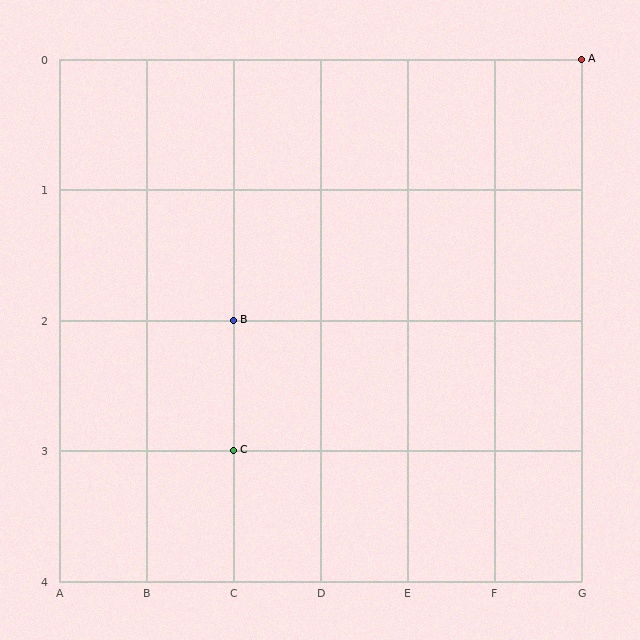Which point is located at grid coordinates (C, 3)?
Point C is at (C, 3).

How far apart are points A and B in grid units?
Points A and B are 4 columns and 2 rows apart (about 4.5 grid units diagonally).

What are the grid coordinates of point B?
Point B is at grid coordinates (C, 2).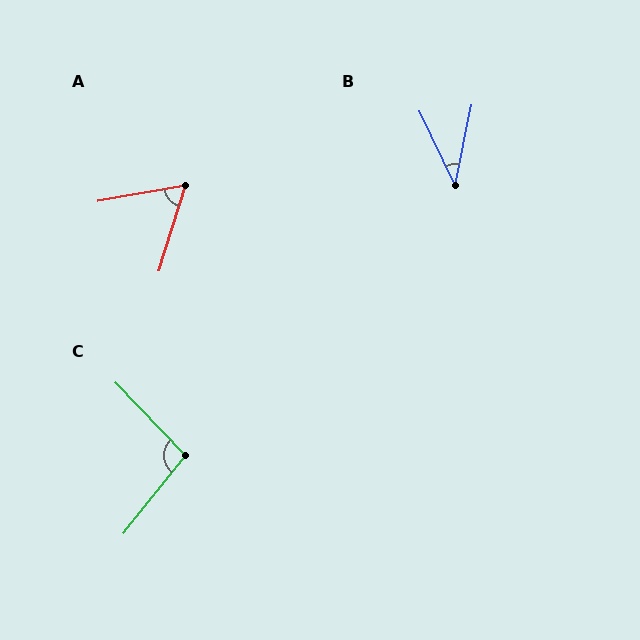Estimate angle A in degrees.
Approximately 62 degrees.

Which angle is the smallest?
B, at approximately 37 degrees.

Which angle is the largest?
C, at approximately 98 degrees.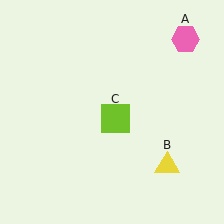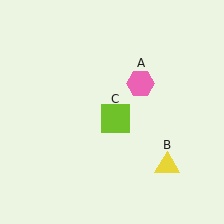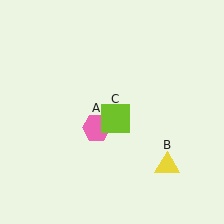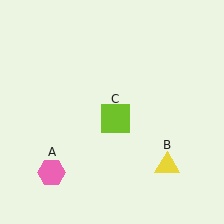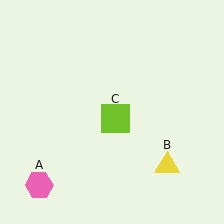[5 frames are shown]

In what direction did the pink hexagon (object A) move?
The pink hexagon (object A) moved down and to the left.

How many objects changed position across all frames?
1 object changed position: pink hexagon (object A).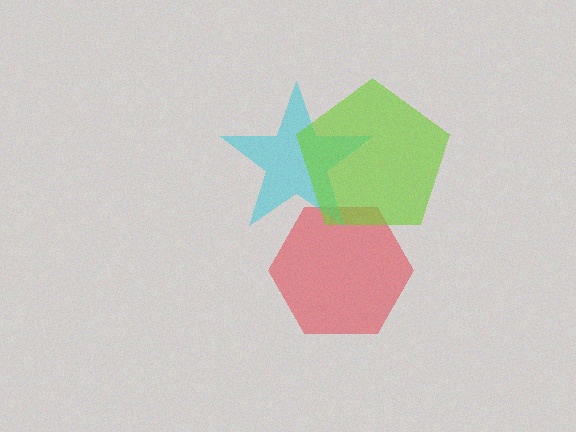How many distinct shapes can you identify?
There are 3 distinct shapes: a red hexagon, a cyan star, a lime pentagon.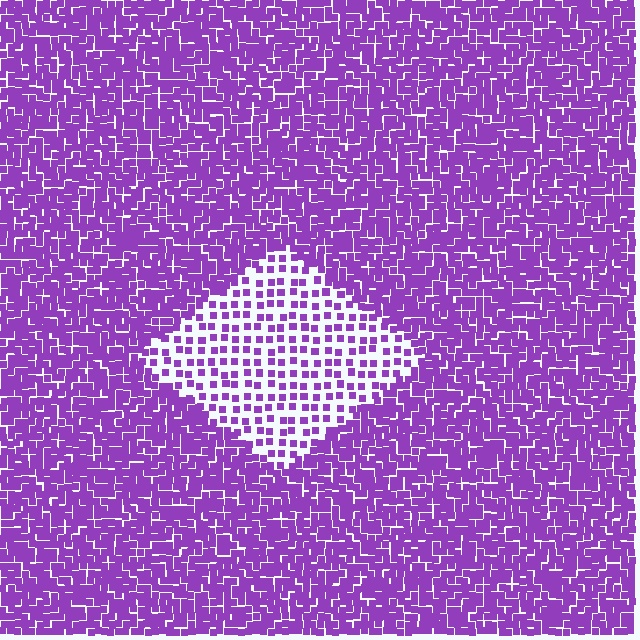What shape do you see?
I see a diamond.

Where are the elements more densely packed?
The elements are more densely packed outside the diamond boundary.